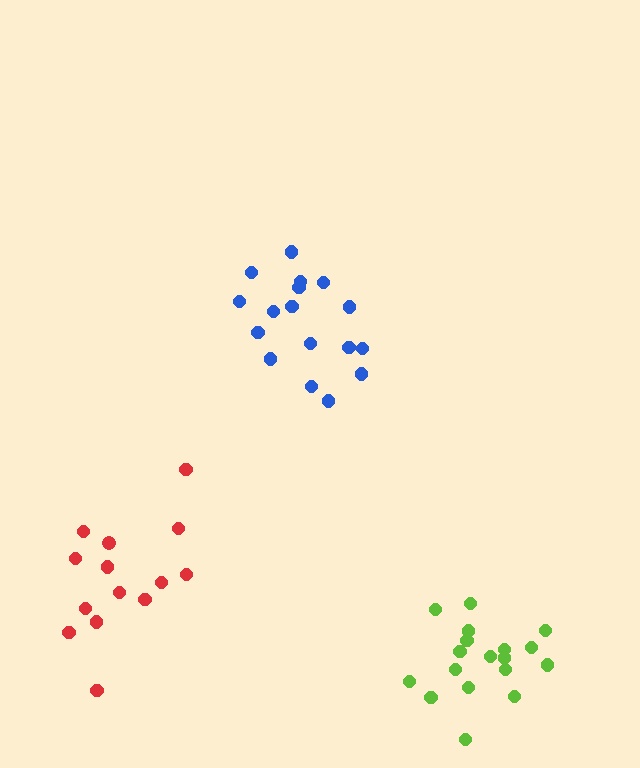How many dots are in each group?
Group 1: 18 dots, Group 2: 17 dots, Group 3: 14 dots (49 total).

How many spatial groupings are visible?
There are 3 spatial groupings.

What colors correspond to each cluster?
The clusters are colored: lime, blue, red.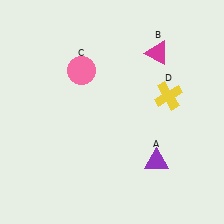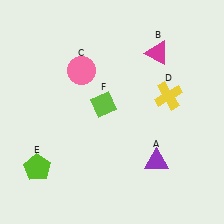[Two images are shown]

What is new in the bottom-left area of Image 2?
A lime pentagon (E) was added in the bottom-left area of Image 2.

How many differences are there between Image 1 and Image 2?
There are 2 differences between the two images.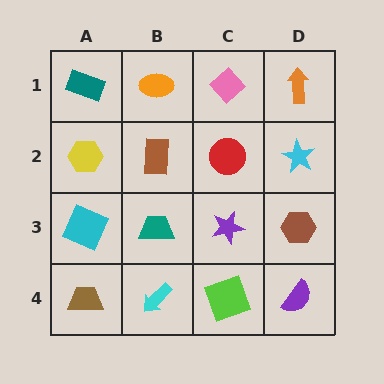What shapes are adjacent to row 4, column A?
A cyan square (row 3, column A), a cyan arrow (row 4, column B).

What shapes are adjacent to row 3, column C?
A red circle (row 2, column C), a lime square (row 4, column C), a teal trapezoid (row 3, column B), a brown hexagon (row 3, column D).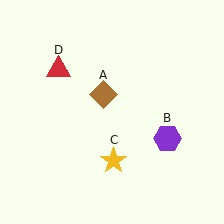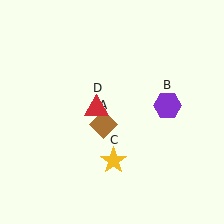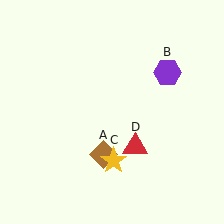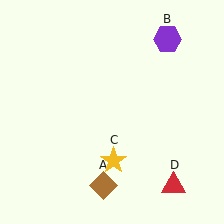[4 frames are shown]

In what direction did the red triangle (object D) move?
The red triangle (object D) moved down and to the right.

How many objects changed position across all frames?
3 objects changed position: brown diamond (object A), purple hexagon (object B), red triangle (object D).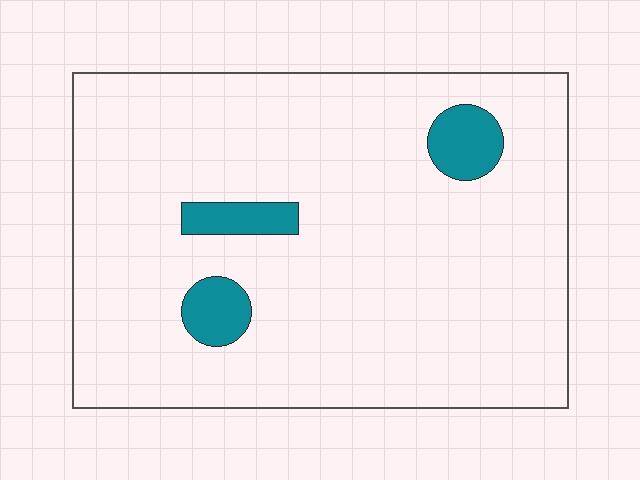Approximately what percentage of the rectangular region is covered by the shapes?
Approximately 5%.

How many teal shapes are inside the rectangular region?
3.